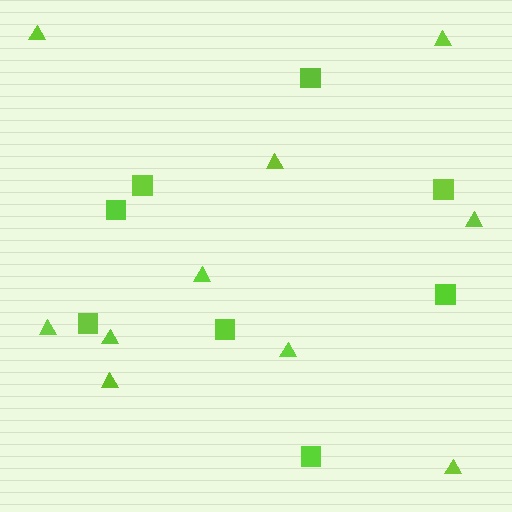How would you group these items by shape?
There are 2 groups: one group of squares (8) and one group of triangles (10).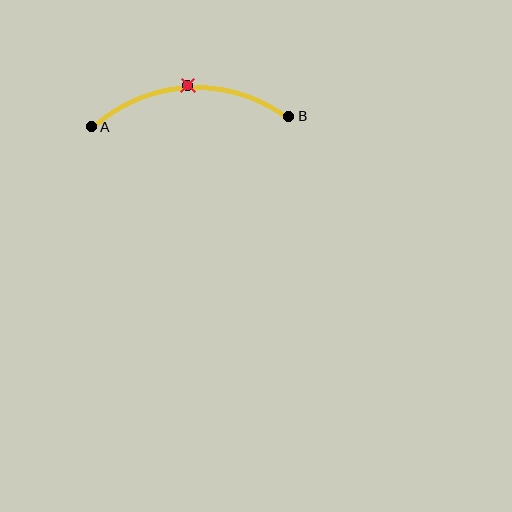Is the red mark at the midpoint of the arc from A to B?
Yes. The red mark lies on the arc at equal arc-length from both A and B — it is the arc midpoint.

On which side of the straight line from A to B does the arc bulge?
The arc bulges above the straight line connecting A and B.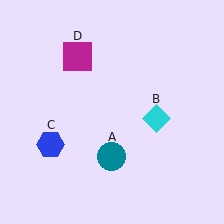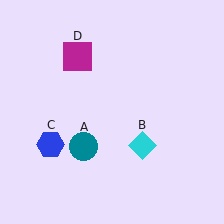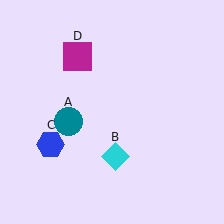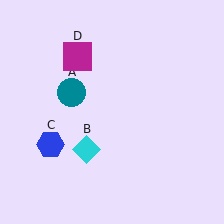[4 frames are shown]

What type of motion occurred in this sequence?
The teal circle (object A), cyan diamond (object B) rotated clockwise around the center of the scene.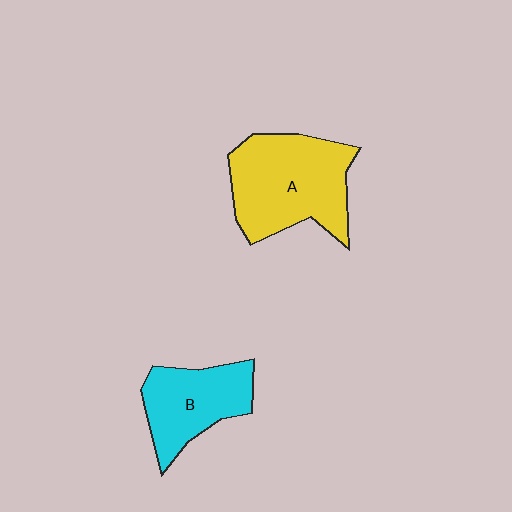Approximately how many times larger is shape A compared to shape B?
Approximately 1.5 times.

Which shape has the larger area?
Shape A (yellow).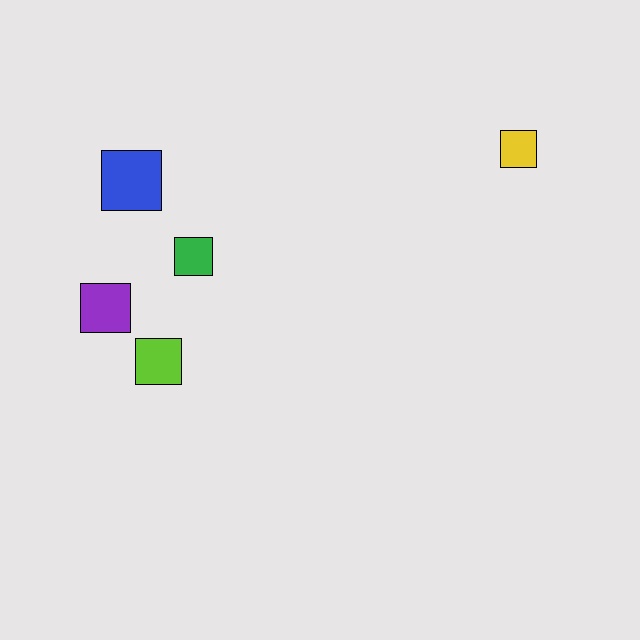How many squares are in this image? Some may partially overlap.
There are 5 squares.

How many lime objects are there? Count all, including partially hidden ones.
There is 1 lime object.